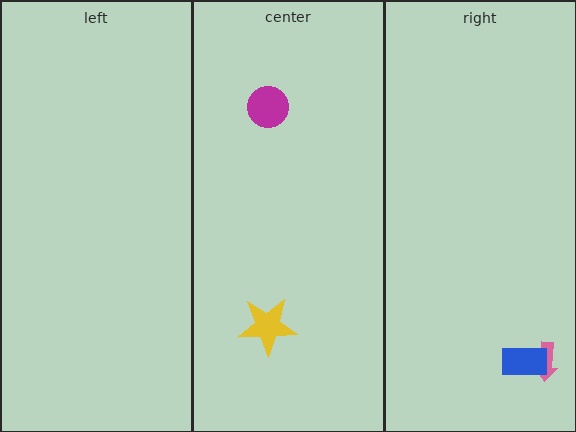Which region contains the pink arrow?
The right region.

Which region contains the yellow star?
The center region.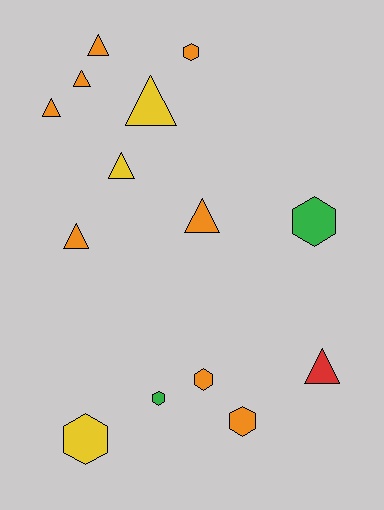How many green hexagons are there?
There are 2 green hexagons.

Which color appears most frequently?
Orange, with 8 objects.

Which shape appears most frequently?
Triangle, with 8 objects.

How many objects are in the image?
There are 14 objects.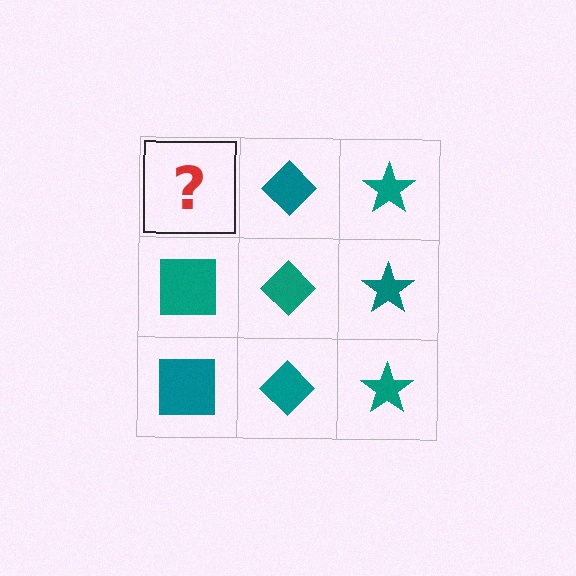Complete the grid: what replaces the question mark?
The question mark should be replaced with a teal square.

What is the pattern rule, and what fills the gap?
The rule is that each column has a consistent shape. The gap should be filled with a teal square.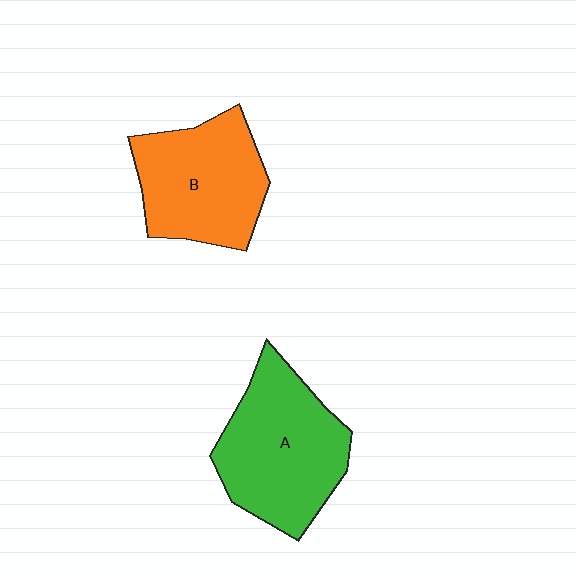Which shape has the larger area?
Shape A (green).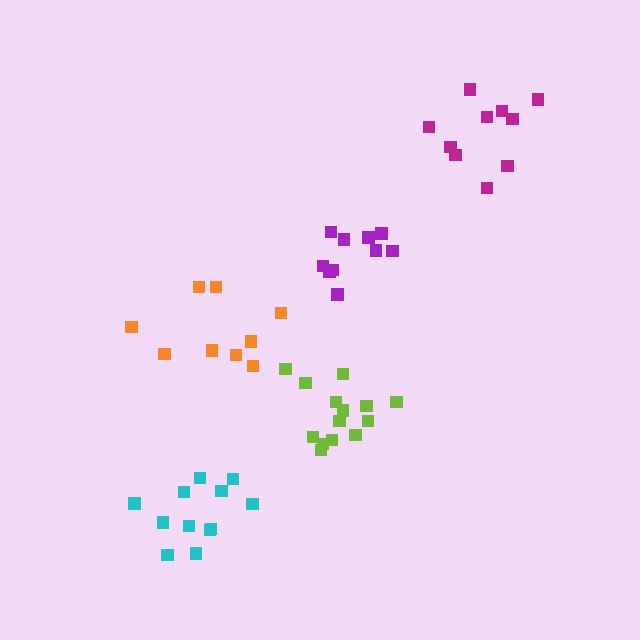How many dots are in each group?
Group 1: 14 dots, Group 2: 10 dots, Group 3: 9 dots, Group 4: 12 dots, Group 5: 11 dots (56 total).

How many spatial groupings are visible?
There are 5 spatial groupings.